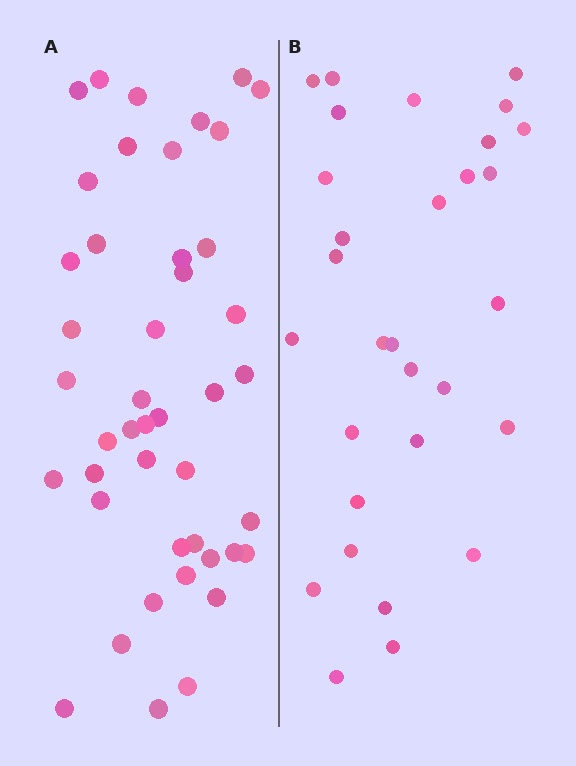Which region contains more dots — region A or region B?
Region A (the left region) has more dots.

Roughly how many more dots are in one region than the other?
Region A has approximately 15 more dots than region B.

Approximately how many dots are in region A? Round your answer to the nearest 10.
About 40 dots. (The exact count is 44, which rounds to 40.)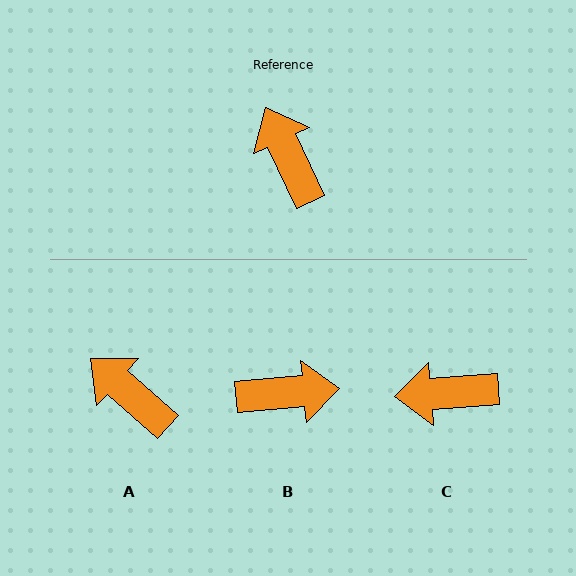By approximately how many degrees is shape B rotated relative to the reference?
Approximately 110 degrees clockwise.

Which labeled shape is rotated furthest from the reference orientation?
B, about 110 degrees away.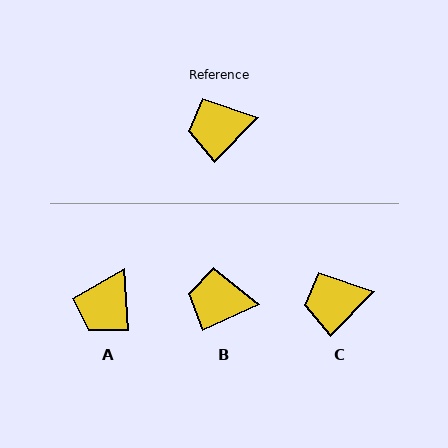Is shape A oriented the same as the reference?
No, it is off by about 49 degrees.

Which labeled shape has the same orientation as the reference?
C.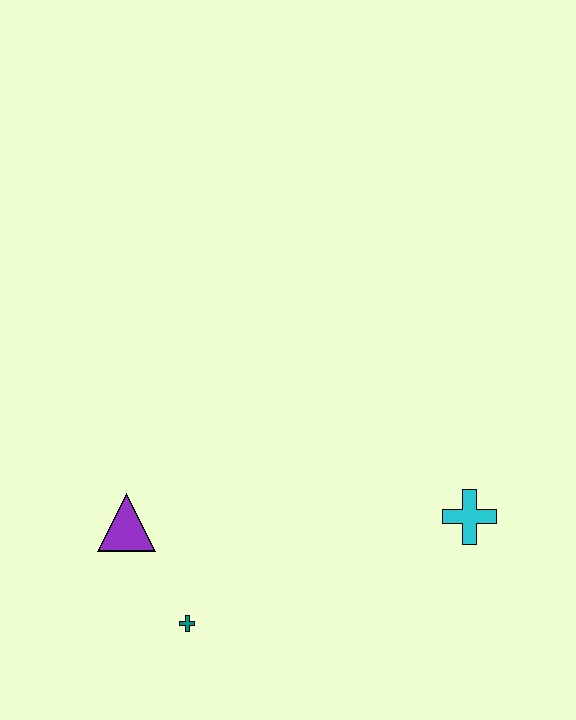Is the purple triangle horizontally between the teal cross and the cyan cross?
No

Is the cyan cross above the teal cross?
Yes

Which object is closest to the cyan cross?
The teal cross is closest to the cyan cross.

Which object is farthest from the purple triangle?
The cyan cross is farthest from the purple triangle.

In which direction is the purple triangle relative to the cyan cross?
The purple triangle is to the left of the cyan cross.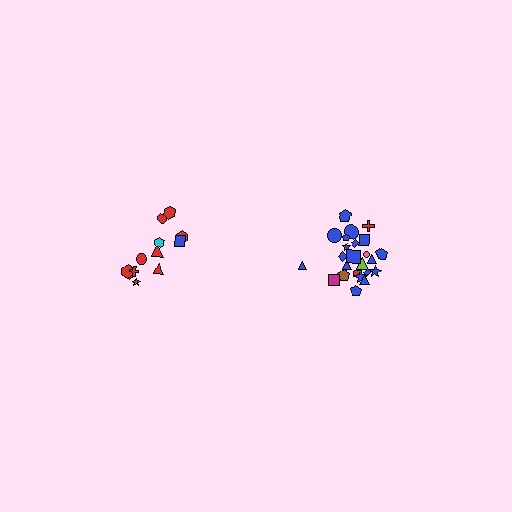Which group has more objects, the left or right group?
The right group.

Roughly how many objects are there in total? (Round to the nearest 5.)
Roughly 35 objects in total.